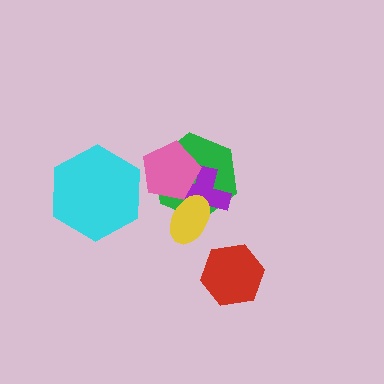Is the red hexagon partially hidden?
No, no other shape covers it.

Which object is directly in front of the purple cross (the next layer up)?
The pink pentagon is directly in front of the purple cross.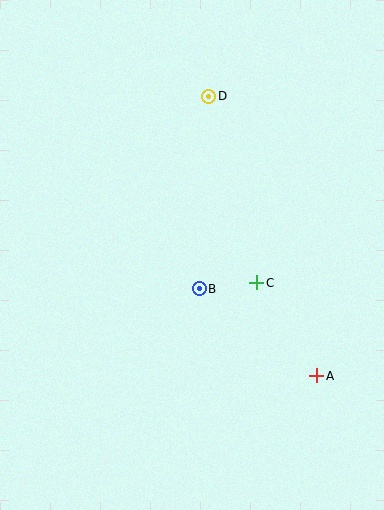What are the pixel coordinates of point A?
Point A is at (317, 376).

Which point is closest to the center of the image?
Point B at (199, 289) is closest to the center.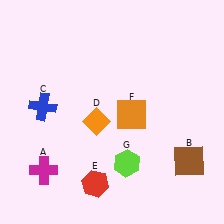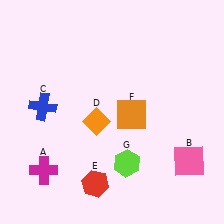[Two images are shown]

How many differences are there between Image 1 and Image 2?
There is 1 difference between the two images.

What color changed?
The square (B) changed from brown in Image 1 to pink in Image 2.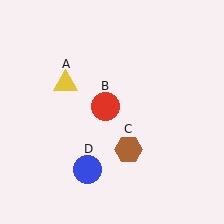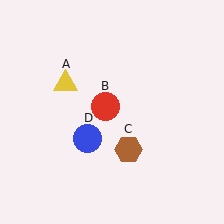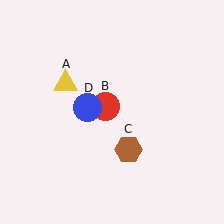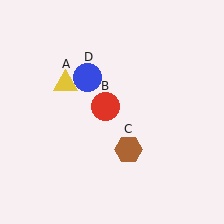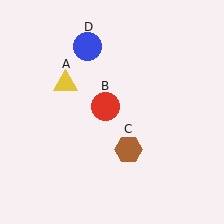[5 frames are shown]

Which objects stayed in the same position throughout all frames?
Yellow triangle (object A) and red circle (object B) and brown hexagon (object C) remained stationary.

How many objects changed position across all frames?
1 object changed position: blue circle (object D).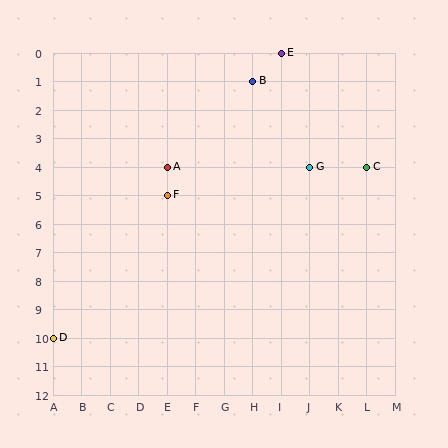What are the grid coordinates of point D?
Point D is at grid coordinates (A, 10).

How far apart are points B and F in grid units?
Points B and F are 3 columns and 4 rows apart (about 5.0 grid units diagonally).